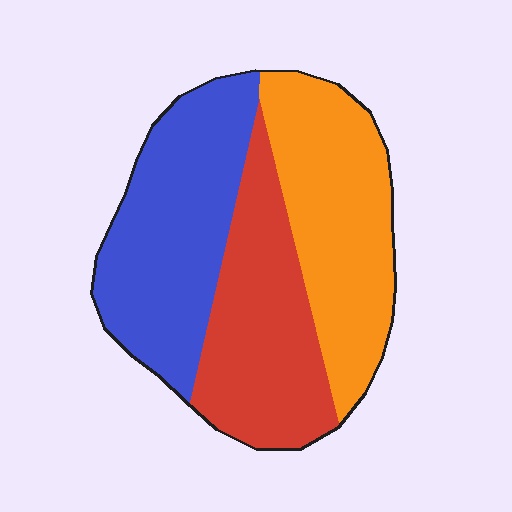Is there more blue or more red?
Blue.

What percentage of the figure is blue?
Blue covers 36% of the figure.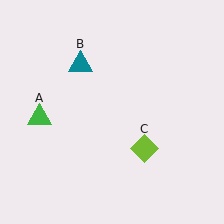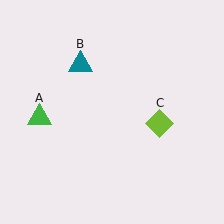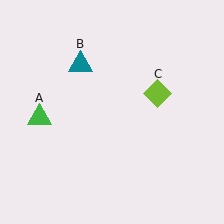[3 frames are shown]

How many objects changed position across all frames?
1 object changed position: lime diamond (object C).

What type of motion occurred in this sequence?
The lime diamond (object C) rotated counterclockwise around the center of the scene.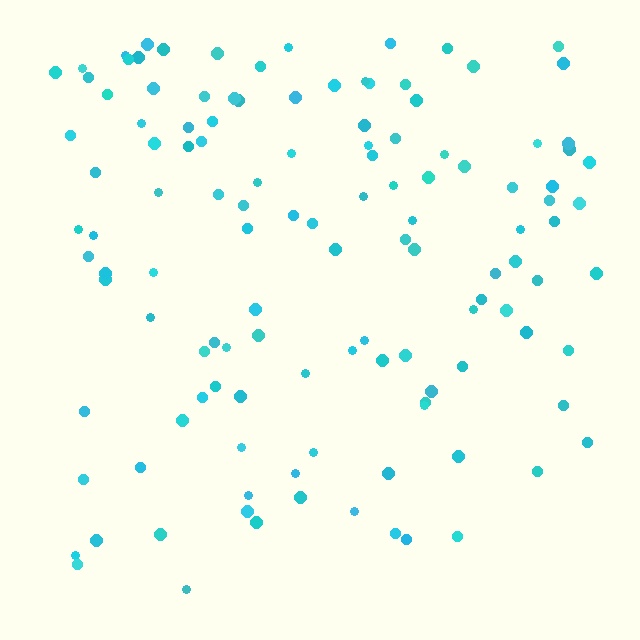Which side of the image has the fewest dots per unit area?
The bottom.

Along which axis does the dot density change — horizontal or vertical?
Vertical.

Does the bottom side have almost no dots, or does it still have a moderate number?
Still a moderate number, just noticeably fewer than the top.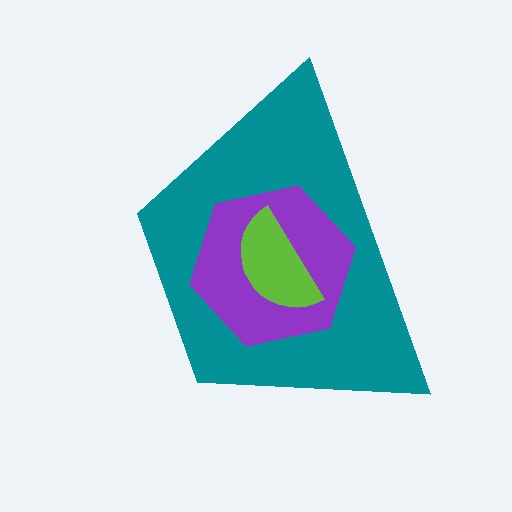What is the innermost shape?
The lime semicircle.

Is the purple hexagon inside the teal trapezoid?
Yes.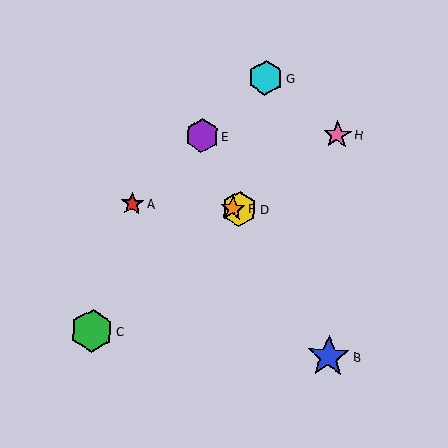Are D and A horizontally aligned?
Yes, both are at y≈209.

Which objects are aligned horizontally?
Objects A, D, F are aligned horizontally.